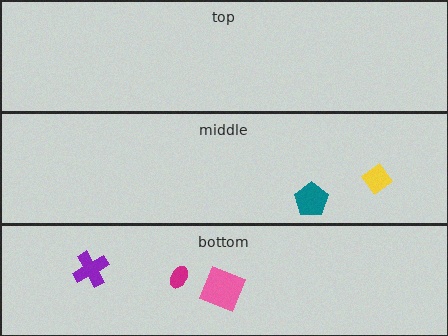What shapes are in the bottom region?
The pink square, the purple cross, the magenta ellipse.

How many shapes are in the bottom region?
3.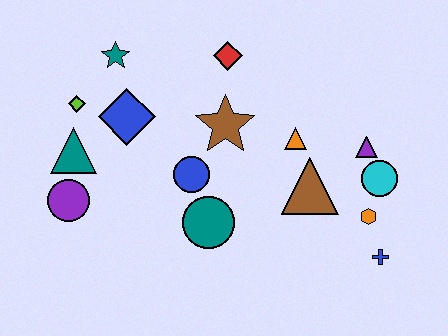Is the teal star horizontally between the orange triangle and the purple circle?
Yes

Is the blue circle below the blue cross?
No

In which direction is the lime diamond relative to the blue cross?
The lime diamond is to the left of the blue cross.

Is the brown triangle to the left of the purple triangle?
Yes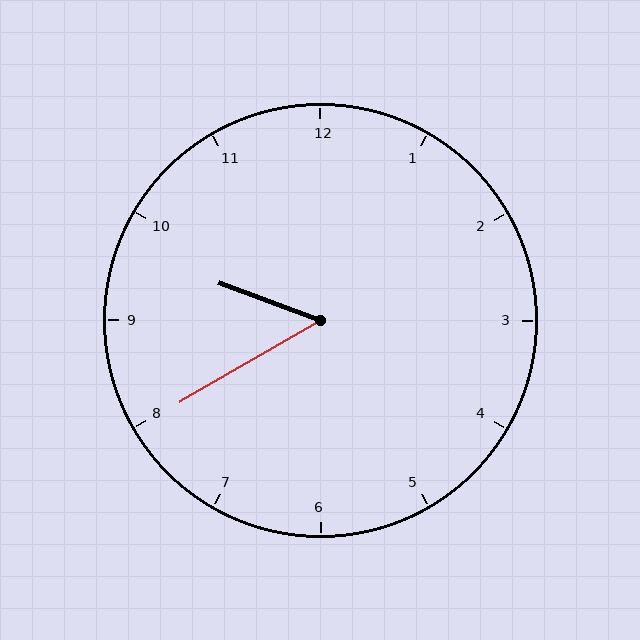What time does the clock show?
9:40.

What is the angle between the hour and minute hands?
Approximately 50 degrees.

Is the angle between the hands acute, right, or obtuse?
It is acute.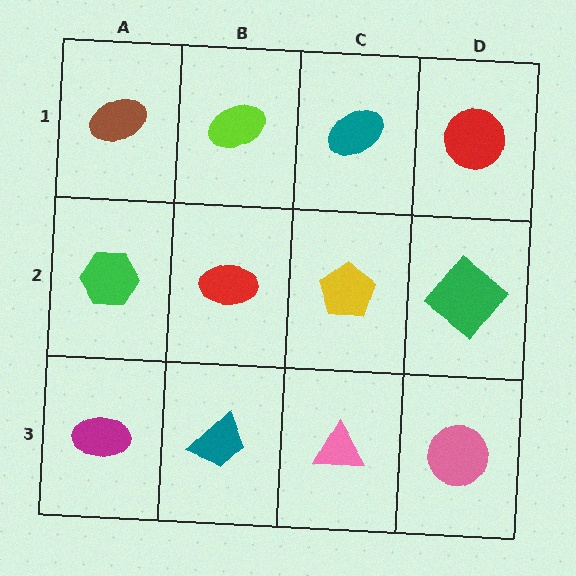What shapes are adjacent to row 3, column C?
A yellow pentagon (row 2, column C), a teal trapezoid (row 3, column B), a pink circle (row 3, column D).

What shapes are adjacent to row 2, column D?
A red circle (row 1, column D), a pink circle (row 3, column D), a yellow pentagon (row 2, column C).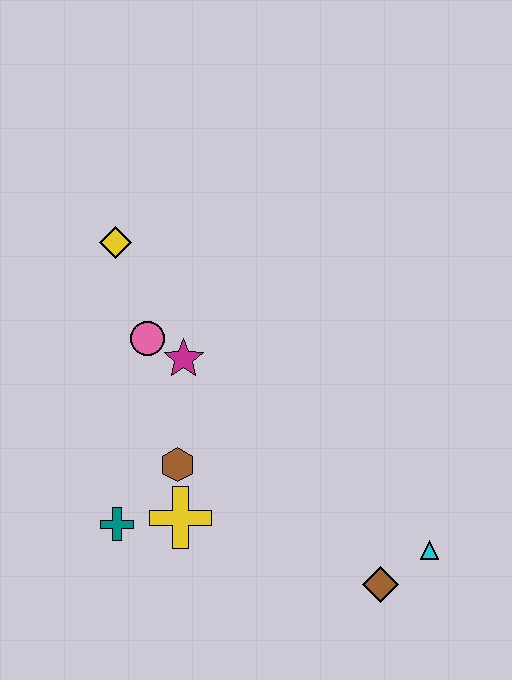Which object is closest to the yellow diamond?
The pink circle is closest to the yellow diamond.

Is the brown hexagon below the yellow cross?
No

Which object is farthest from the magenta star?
The cyan triangle is farthest from the magenta star.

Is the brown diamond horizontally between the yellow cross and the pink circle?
No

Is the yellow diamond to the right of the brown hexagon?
No